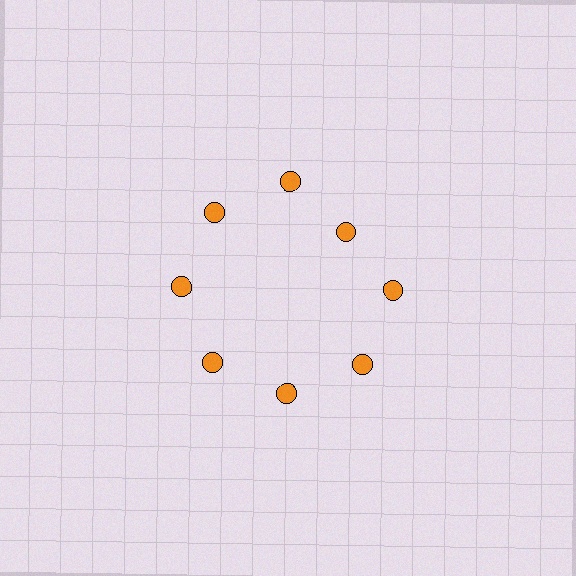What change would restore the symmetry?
The symmetry would be restored by moving it outward, back onto the ring so that all 8 circles sit at equal angles and equal distance from the center.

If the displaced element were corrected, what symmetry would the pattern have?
It would have 8-fold rotational symmetry — the pattern would map onto itself every 45 degrees.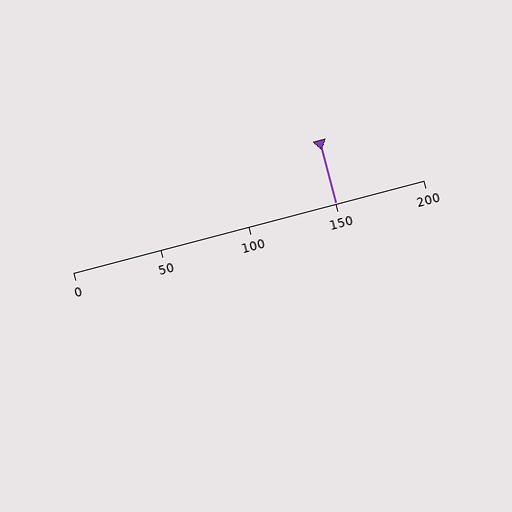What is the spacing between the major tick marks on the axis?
The major ticks are spaced 50 apart.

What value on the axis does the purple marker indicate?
The marker indicates approximately 150.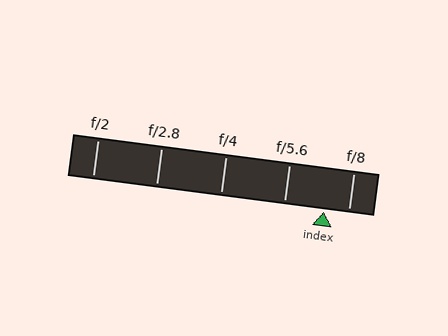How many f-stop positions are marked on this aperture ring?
There are 5 f-stop positions marked.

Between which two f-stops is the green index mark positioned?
The index mark is between f/5.6 and f/8.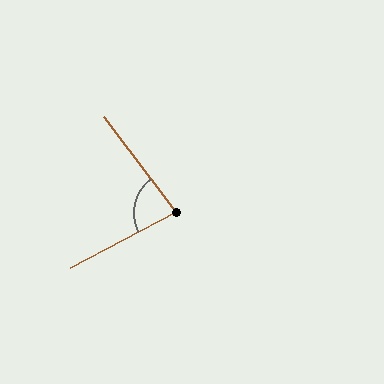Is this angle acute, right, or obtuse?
It is acute.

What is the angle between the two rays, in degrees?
Approximately 81 degrees.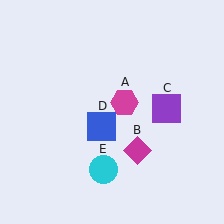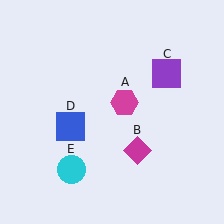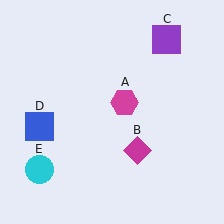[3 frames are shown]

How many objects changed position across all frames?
3 objects changed position: purple square (object C), blue square (object D), cyan circle (object E).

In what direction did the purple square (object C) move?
The purple square (object C) moved up.